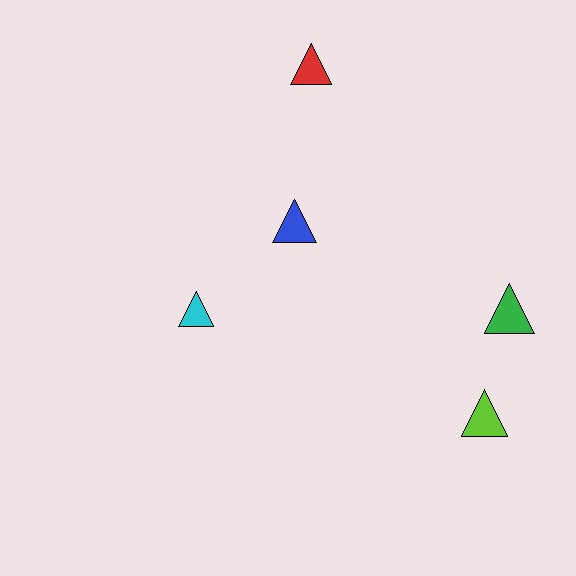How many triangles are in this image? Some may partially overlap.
There are 5 triangles.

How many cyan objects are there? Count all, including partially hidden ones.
There is 1 cyan object.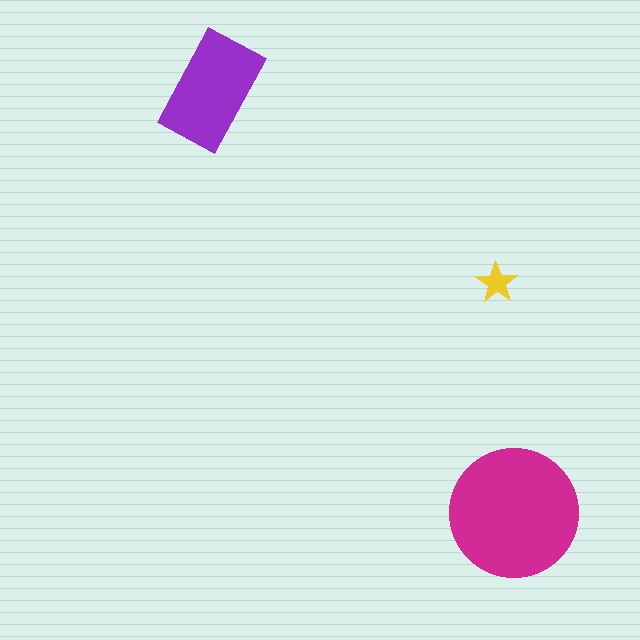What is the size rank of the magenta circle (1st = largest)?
1st.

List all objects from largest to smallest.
The magenta circle, the purple rectangle, the yellow star.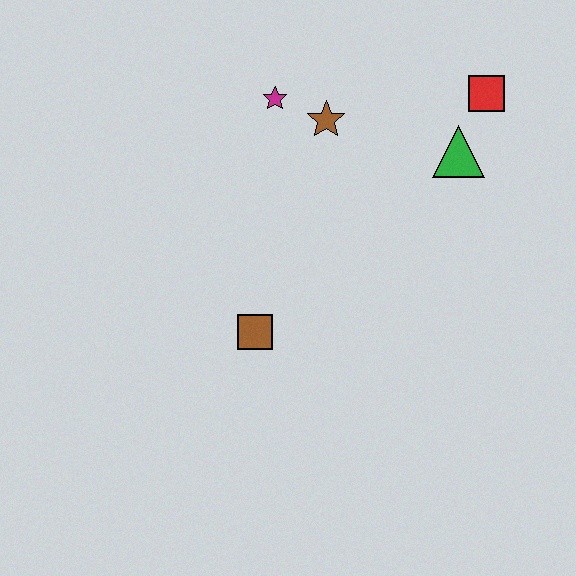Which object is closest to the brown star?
The magenta star is closest to the brown star.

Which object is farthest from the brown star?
The brown square is farthest from the brown star.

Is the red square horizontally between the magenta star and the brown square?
No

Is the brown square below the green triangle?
Yes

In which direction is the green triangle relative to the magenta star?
The green triangle is to the right of the magenta star.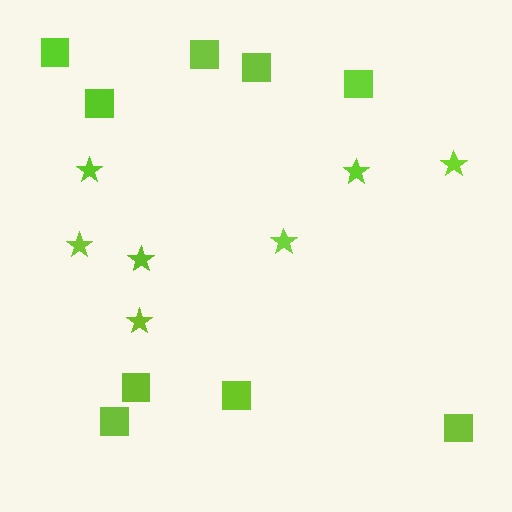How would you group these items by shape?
There are 2 groups: one group of stars (7) and one group of squares (9).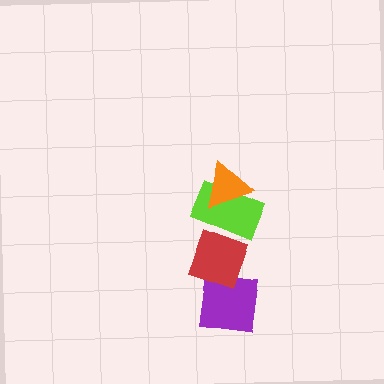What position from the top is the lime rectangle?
The lime rectangle is 2nd from the top.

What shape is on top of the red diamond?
The lime rectangle is on top of the red diamond.